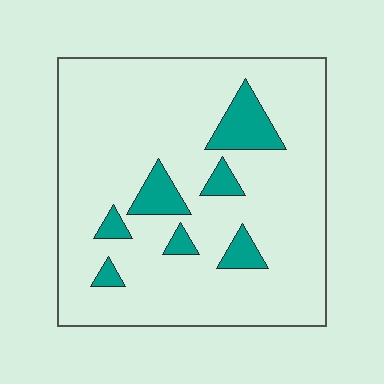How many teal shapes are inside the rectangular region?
7.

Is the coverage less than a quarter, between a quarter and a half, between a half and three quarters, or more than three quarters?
Less than a quarter.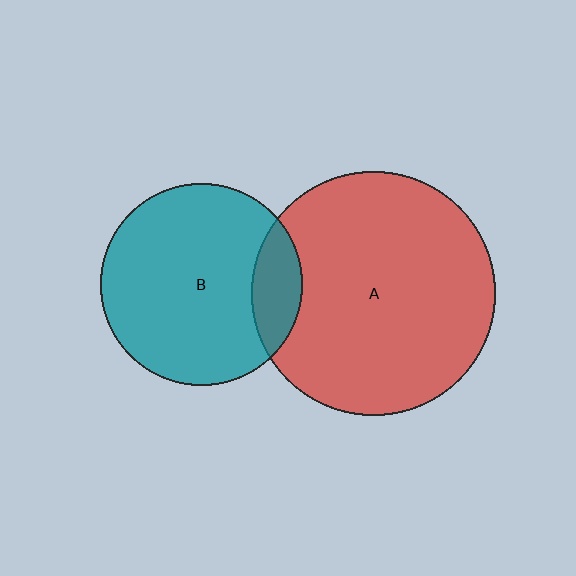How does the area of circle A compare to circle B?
Approximately 1.5 times.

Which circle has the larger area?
Circle A (red).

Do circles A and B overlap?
Yes.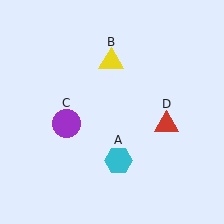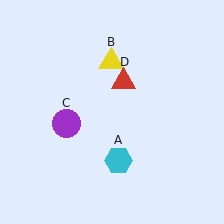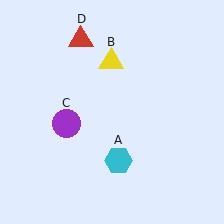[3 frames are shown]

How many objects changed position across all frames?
1 object changed position: red triangle (object D).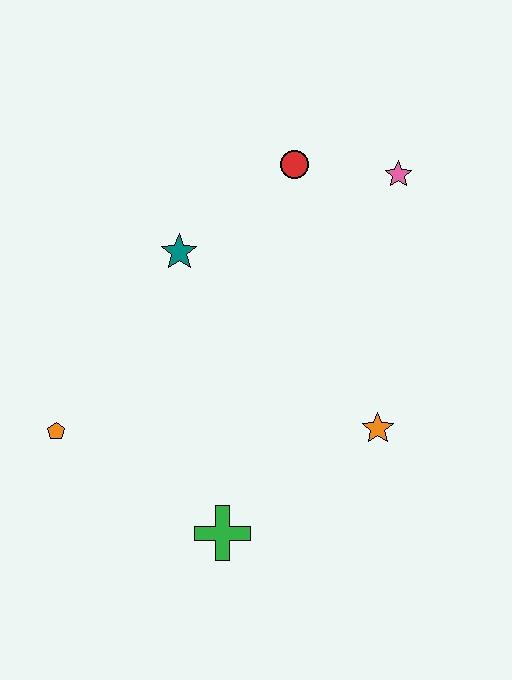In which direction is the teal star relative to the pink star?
The teal star is to the left of the pink star.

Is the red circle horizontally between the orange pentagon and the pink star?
Yes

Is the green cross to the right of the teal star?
Yes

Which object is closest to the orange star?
The green cross is closest to the orange star.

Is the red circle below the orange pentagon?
No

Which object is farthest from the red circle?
The green cross is farthest from the red circle.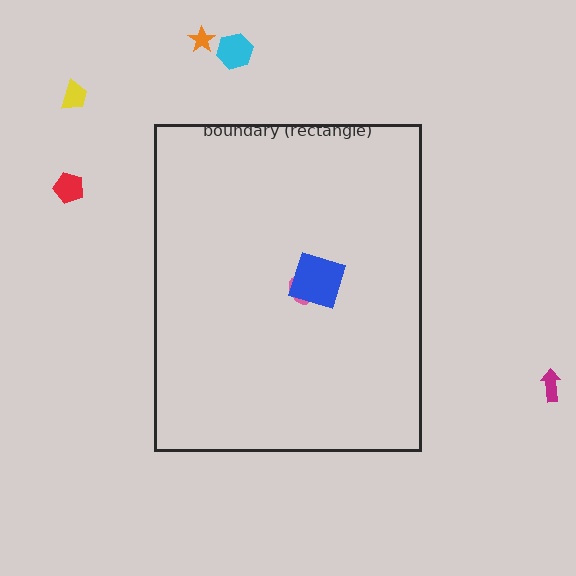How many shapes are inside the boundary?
2 inside, 5 outside.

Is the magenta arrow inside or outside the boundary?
Outside.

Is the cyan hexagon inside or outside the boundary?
Outside.